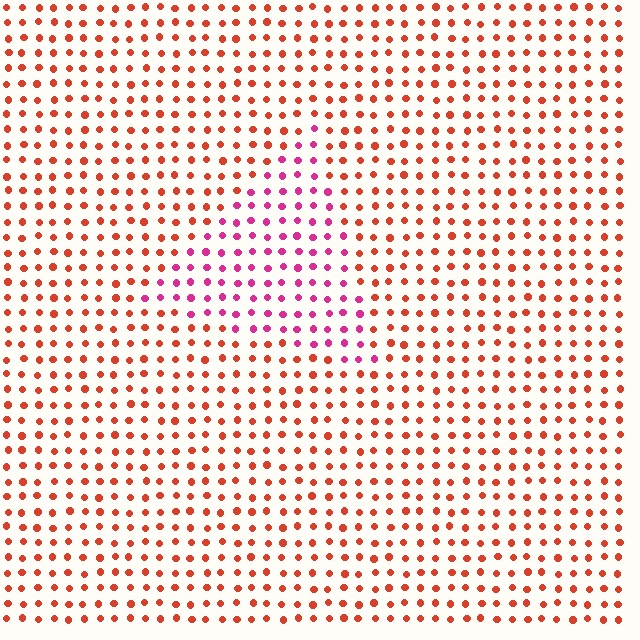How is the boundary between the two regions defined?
The boundary is defined purely by a slight shift in hue (about 43 degrees). Spacing, size, and orientation are identical on both sides.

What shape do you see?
I see a triangle.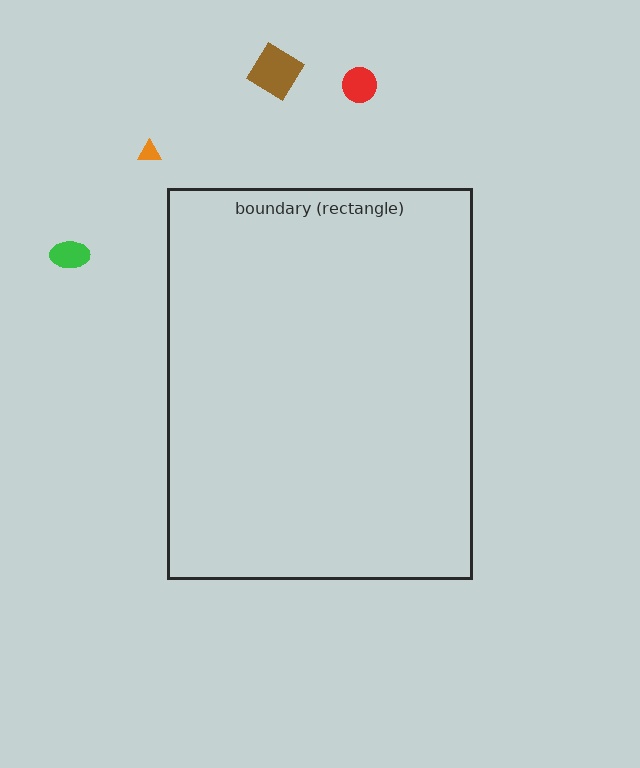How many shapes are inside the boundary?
0 inside, 4 outside.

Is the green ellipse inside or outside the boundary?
Outside.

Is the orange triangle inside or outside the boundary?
Outside.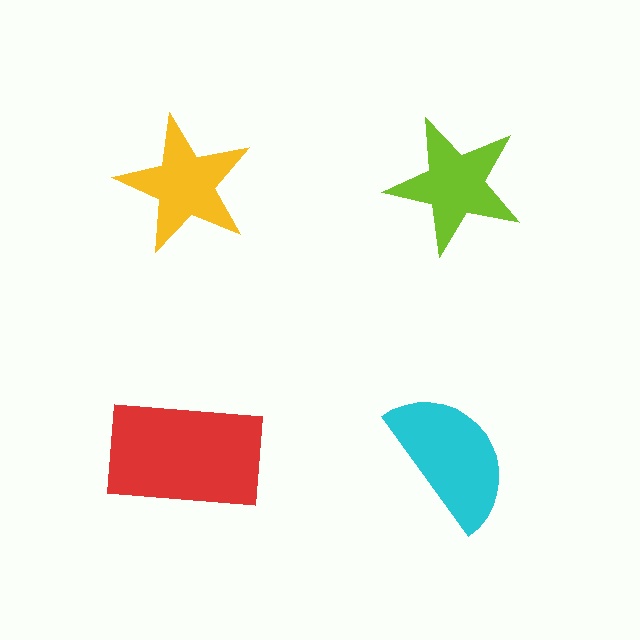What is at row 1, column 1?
A yellow star.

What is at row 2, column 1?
A red rectangle.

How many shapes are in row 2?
2 shapes.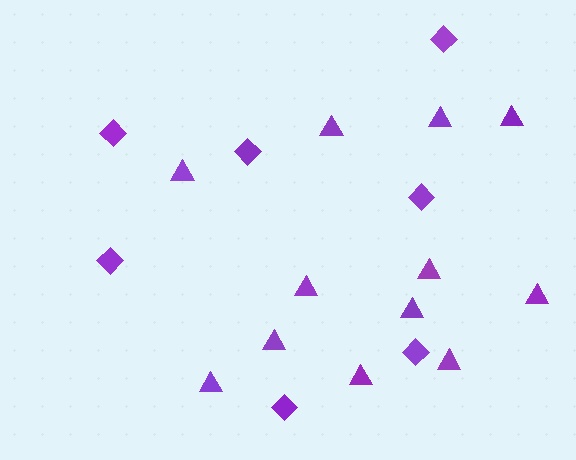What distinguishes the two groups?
There are 2 groups: one group of triangles (12) and one group of diamonds (7).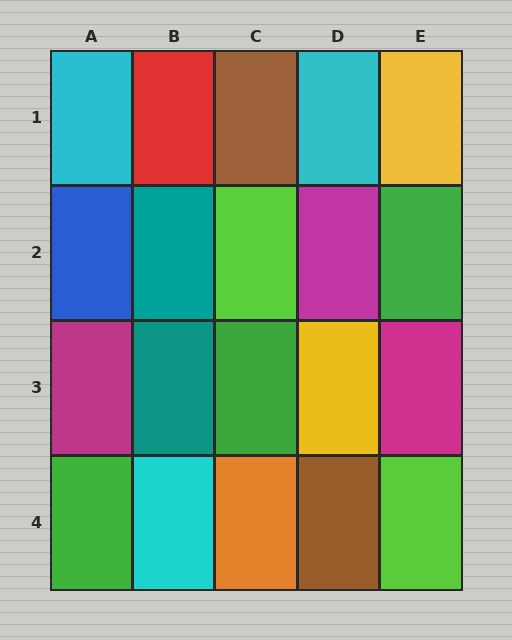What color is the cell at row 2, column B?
Teal.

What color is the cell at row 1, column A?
Cyan.